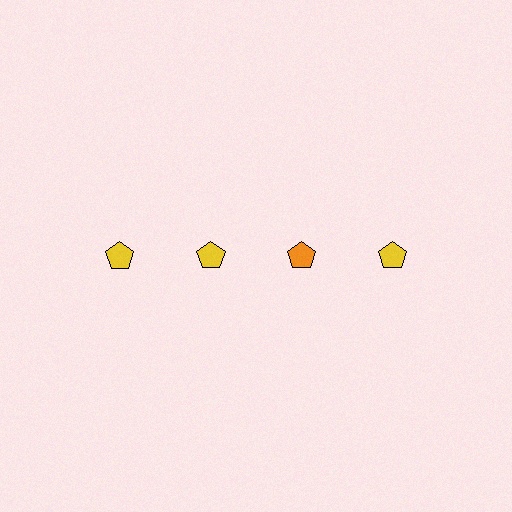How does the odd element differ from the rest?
It has a different color: orange instead of yellow.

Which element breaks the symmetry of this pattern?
The orange pentagon in the top row, center column breaks the symmetry. All other shapes are yellow pentagons.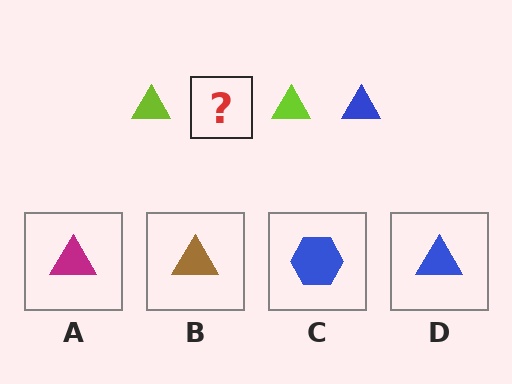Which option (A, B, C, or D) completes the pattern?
D.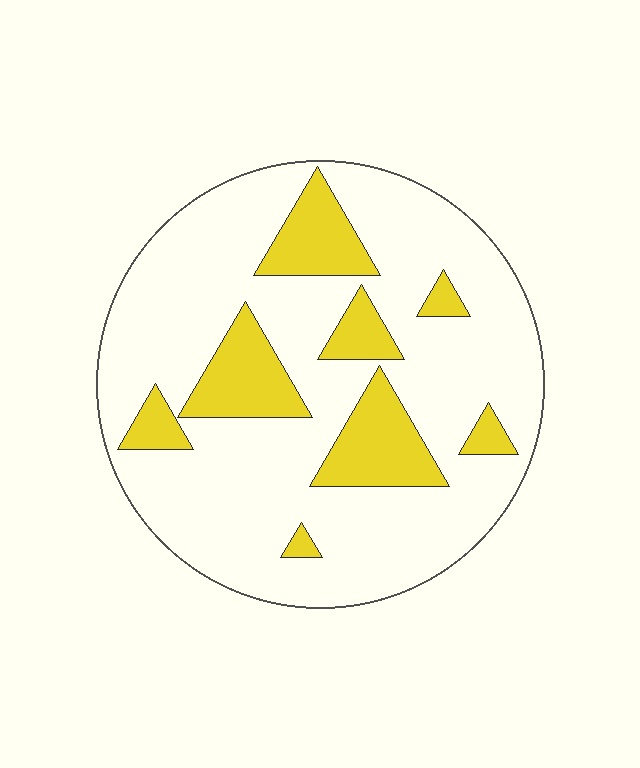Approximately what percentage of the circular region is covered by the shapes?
Approximately 20%.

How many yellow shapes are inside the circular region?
8.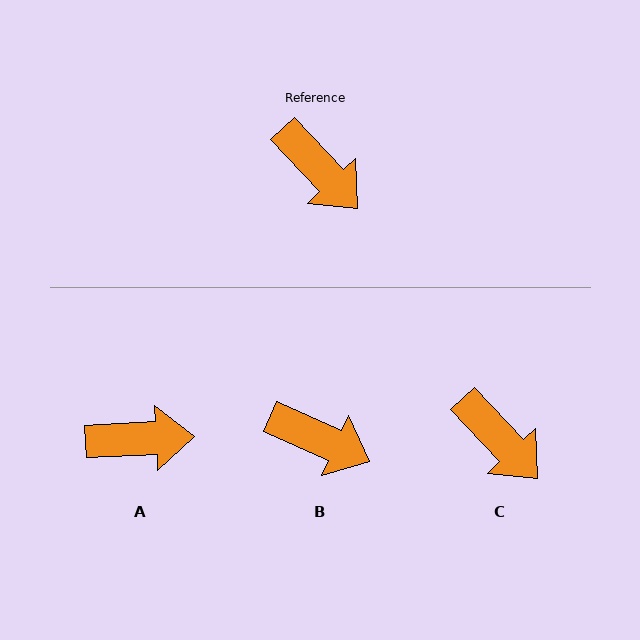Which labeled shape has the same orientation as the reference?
C.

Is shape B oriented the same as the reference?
No, it is off by about 23 degrees.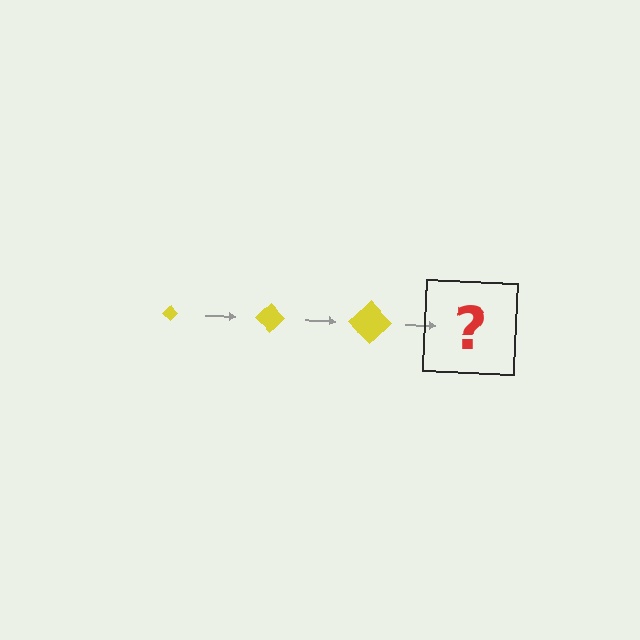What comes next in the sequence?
The next element should be a yellow diamond, larger than the previous one.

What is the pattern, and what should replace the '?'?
The pattern is that the diamond gets progressively larger each step. The '?' should be a yellow diamond, larger than the previous one.